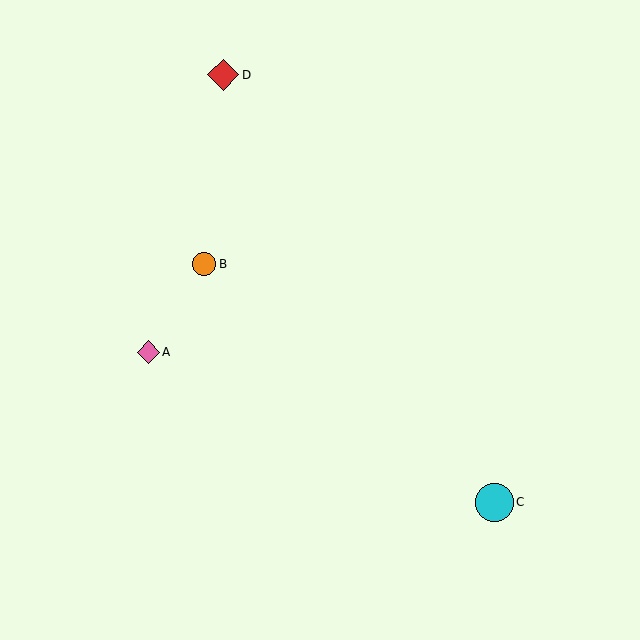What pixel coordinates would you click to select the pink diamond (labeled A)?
Click at (148, 352) to select the pink diamond A.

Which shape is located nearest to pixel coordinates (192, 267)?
The orange circle (labeled B) at (204, 264) is nearest to that location.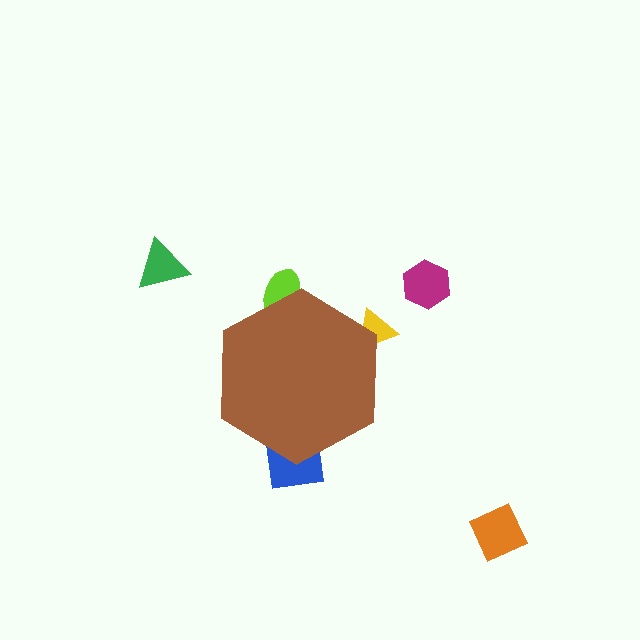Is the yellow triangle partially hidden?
Yes, the yellow triangle is partially hidden behind the brown hexagon.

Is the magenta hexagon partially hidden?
No, the magenta hexagon is fully visible.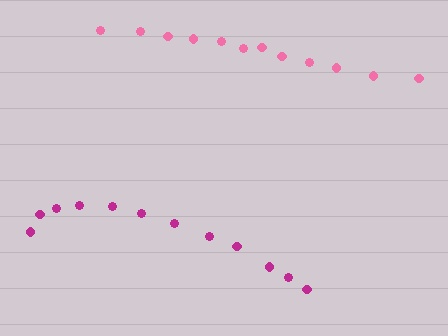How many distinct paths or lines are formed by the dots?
There are 2 distinct paths.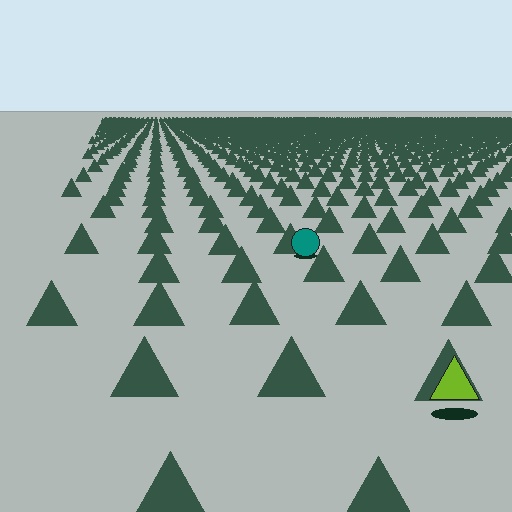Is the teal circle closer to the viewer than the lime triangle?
No. The lime triangle is closer — you can tell from the texture gradient: the ground texture is coarser near it.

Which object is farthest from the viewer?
The teal circle is farthest from the viewer. It appears smaller and the ground texture around it is denser.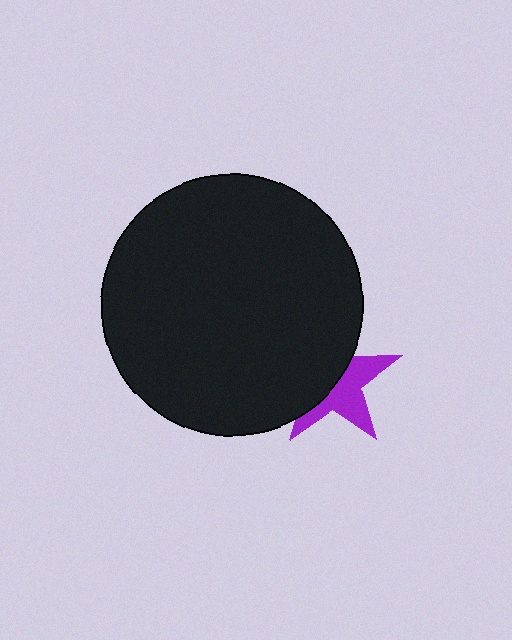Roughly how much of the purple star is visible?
About half of it is visible (roughly 47%).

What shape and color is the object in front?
The object in front is a black circle.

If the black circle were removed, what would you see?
You would see the complete purple star.